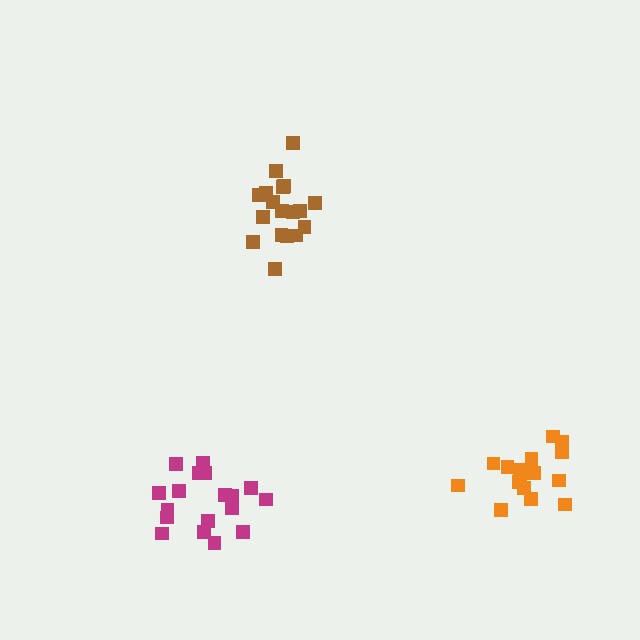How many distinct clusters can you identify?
There are 3 distinct clusters.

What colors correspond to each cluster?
The clusters are colored: magenta, brown, orange.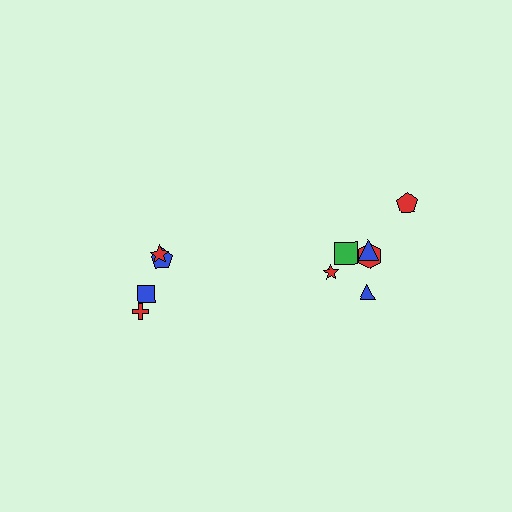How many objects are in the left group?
There are 4 objects.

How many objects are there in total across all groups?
There are 11 objects.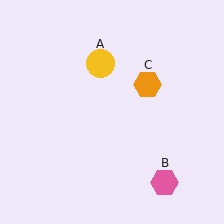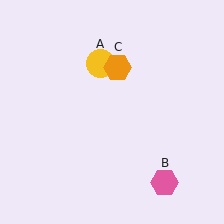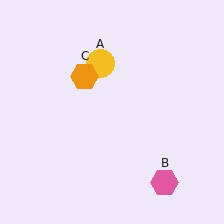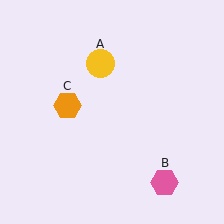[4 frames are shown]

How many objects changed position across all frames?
1 object changed position: orange hexagon (object C).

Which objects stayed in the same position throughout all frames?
Yellow circle (object A) and pink hexagon (object B) remained stationary.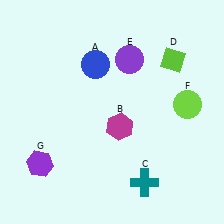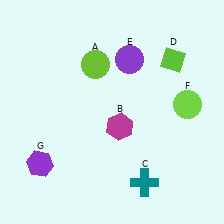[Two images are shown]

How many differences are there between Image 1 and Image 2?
There is 1 difference between the two images.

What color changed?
The circle (A) changed from blue in Image 1 to lime in Image 2.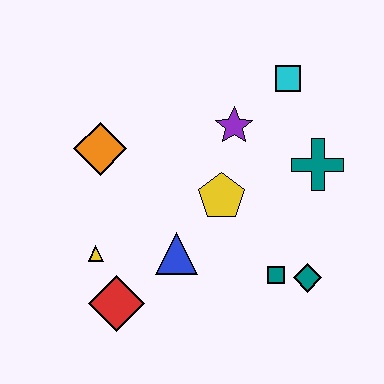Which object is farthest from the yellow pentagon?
The red diamond is farthest from the yellow pentagon.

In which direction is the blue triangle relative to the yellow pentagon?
The blue triangle is below the yellow pentagon.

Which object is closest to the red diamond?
The yellow triangle is closest to the red diamond.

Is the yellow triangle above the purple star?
No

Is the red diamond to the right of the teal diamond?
No